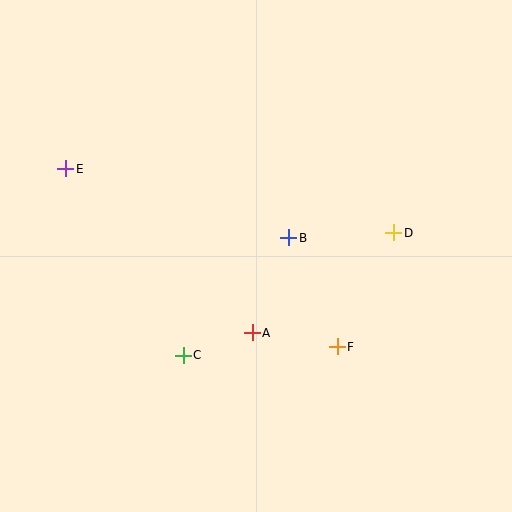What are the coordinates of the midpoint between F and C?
The midpoint between F and C is at (260, 351).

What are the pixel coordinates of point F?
Point F is at (337, 347).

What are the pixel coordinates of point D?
Point D is at (394, 233).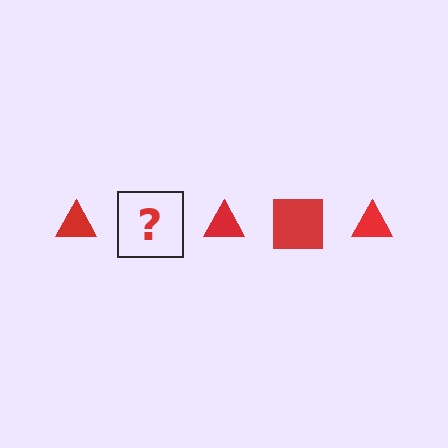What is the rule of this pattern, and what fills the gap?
The rule is that the pattern cycles through triangle, square shapes in red. The gap should be filled with a red square.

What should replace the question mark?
The question mark should be replaced with a red square.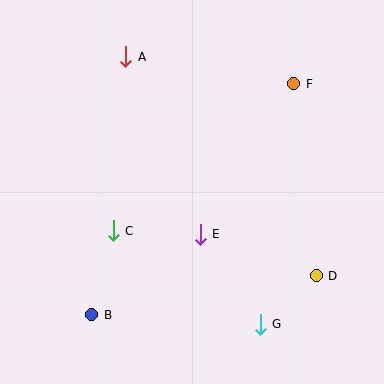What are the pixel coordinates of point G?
Point G is at (260, 324).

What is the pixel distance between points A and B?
The distance between A and B is 260 pixels.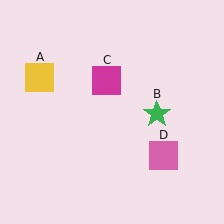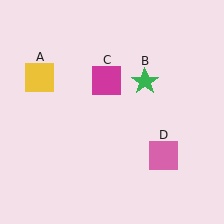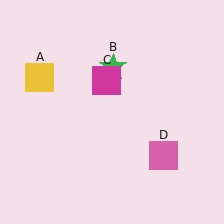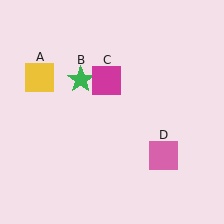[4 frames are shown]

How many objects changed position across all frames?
1 object changed position: green star (object B).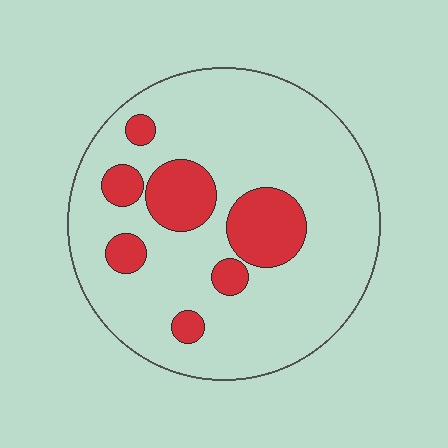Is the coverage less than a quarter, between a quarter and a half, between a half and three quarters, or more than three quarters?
Less than a quarter.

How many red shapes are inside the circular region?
7.